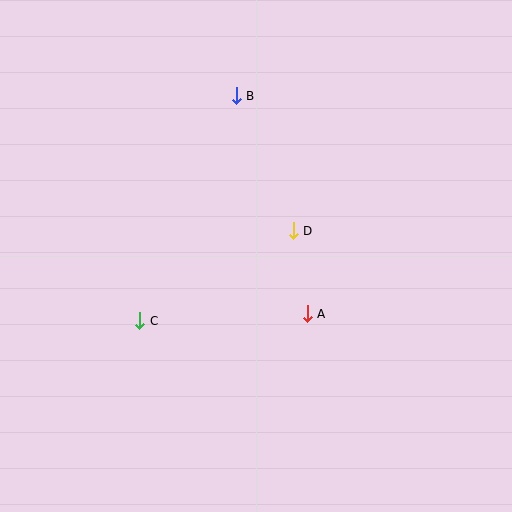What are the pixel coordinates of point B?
Point B is at (236, 96).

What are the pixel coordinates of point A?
Point A is at (307, 314).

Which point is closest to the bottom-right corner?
Point A is closest to the bottom-right corner.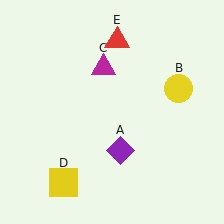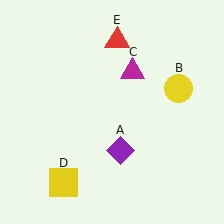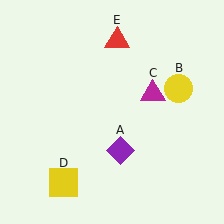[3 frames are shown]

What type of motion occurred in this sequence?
The magenta triangle (object C) rotated clockwise around the center of the scene.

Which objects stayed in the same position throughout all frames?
Purple diamond (object A) and yellow circle (object B) and yellow square (object D) and red triangle (object E) remained stationary.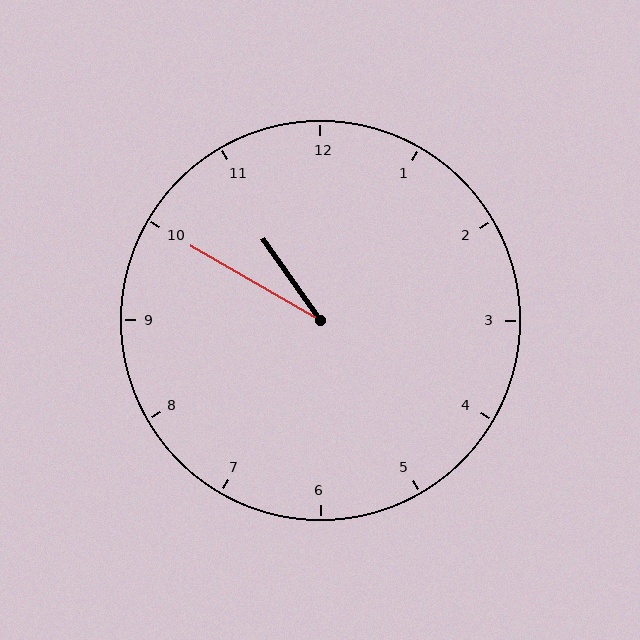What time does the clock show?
10:50.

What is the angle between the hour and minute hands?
Approximately 25 degrees.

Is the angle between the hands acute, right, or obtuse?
It is acute.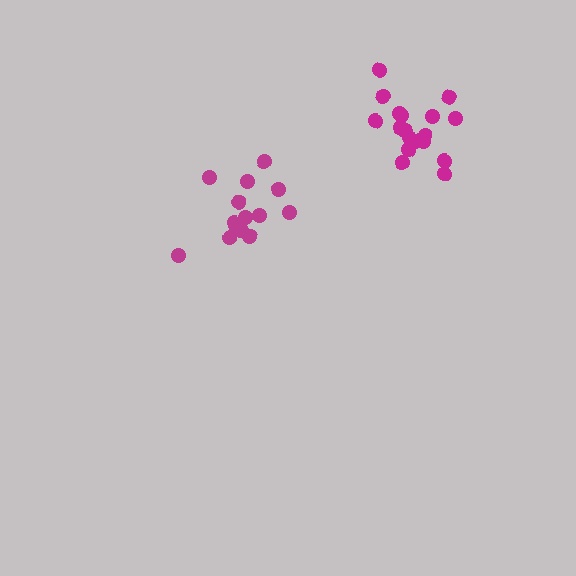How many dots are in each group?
Group 1: 14 dots, Group 2: 19 dots (33 total).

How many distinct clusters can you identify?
There are 2 distinct clusters.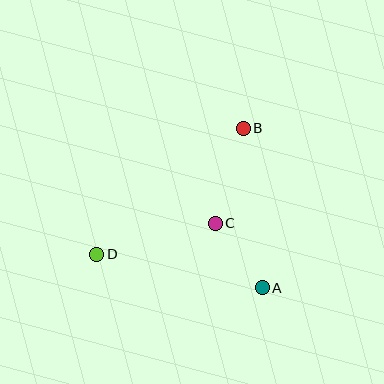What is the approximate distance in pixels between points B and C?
The distance between B and C is approximately 99 pixels.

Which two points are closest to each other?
Points A and C are closest to each other.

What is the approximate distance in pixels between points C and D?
The distance between C and D is approximately 122 pixels.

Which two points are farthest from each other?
Points B and D are farthest from each other.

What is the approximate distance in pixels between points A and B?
The distance between A and B is approximately 161 pixels.